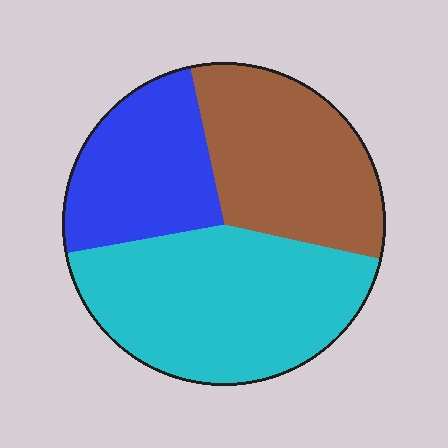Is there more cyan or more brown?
Cyan.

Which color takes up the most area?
Cyan, at roughly 45%.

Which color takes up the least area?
Blue, at roughly 25%.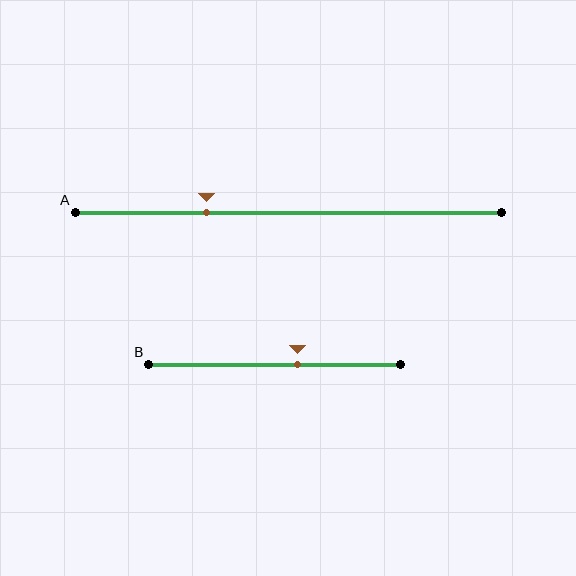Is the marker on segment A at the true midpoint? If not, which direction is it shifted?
No, the marker on segment A is shifted to the left by about 19% of the segment length.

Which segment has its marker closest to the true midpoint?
Segment B has its marker closest to the true midpoint.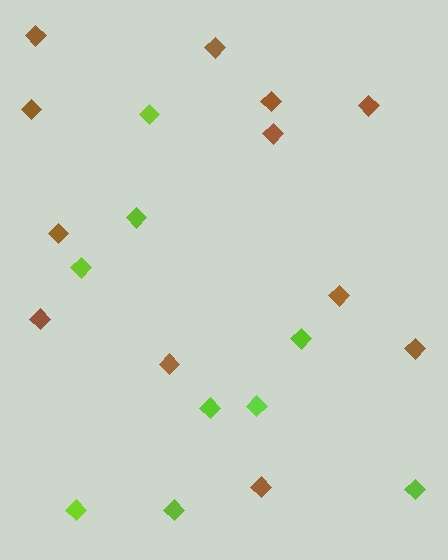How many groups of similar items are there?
There are 2 groups: one group of lime diamonds (9) and one group of brown diamonds (12).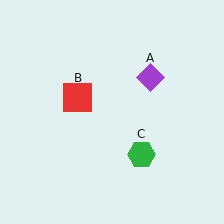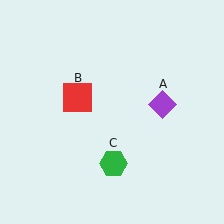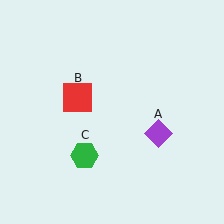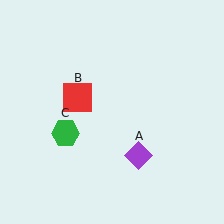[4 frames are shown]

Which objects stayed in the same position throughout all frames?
Red square (object B) remained stationary.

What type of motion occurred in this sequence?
The purple diamond (object A), green hexagon (object C) rotated clockwise around the center of the scene.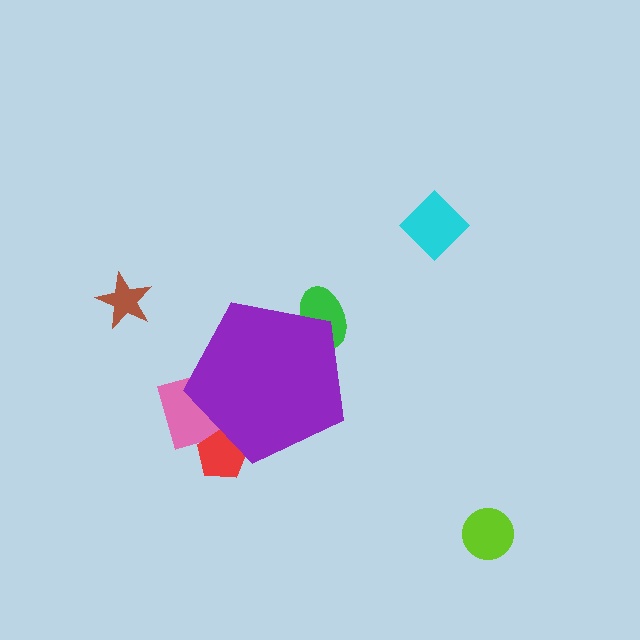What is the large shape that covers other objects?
A purple pentagon.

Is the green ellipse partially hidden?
Yes, the green ellipse is partially hidden behind the purple pentagon.